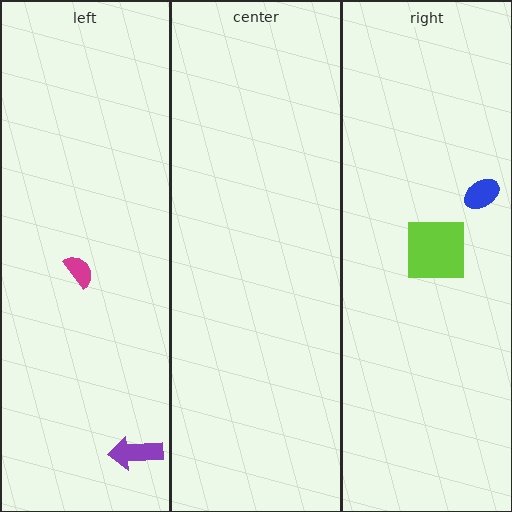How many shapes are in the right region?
2.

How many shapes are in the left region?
2.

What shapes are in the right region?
The lime square, the blue ellipse.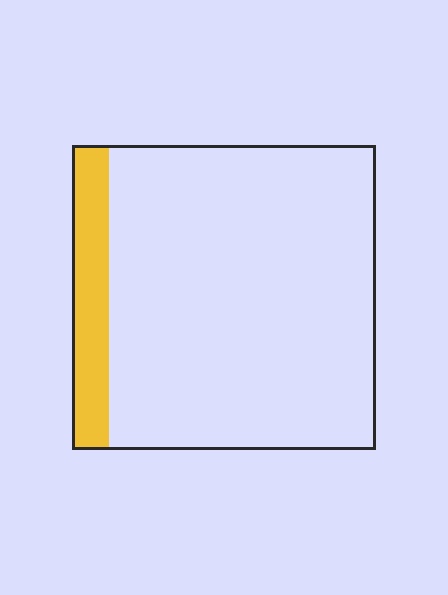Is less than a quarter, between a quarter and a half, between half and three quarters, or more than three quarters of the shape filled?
Less than a quarter.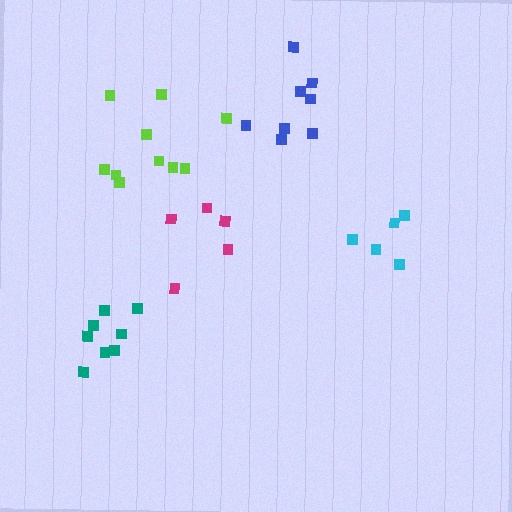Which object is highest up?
The blue cluster is topmost.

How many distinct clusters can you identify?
There are 5 distinct clusters.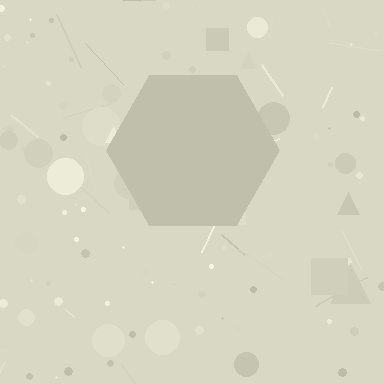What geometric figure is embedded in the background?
A hexagon is embedded in the background.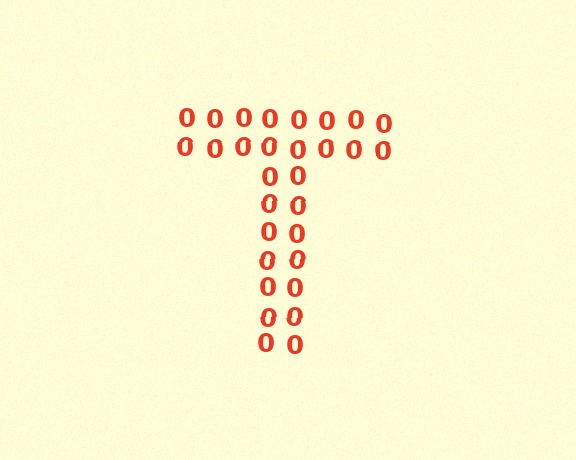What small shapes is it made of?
It is made of small digit 0's.